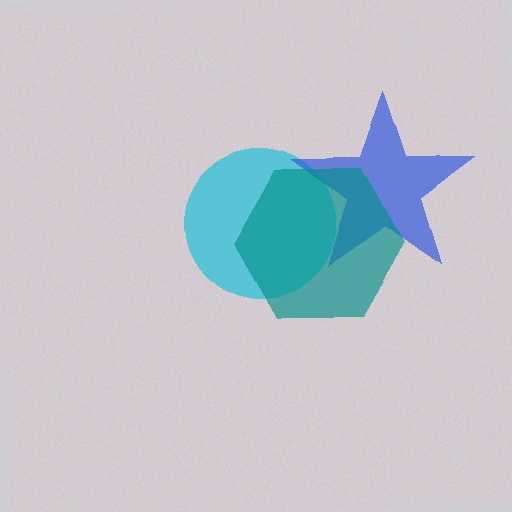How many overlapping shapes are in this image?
There are 3 overlapping shapes in the image.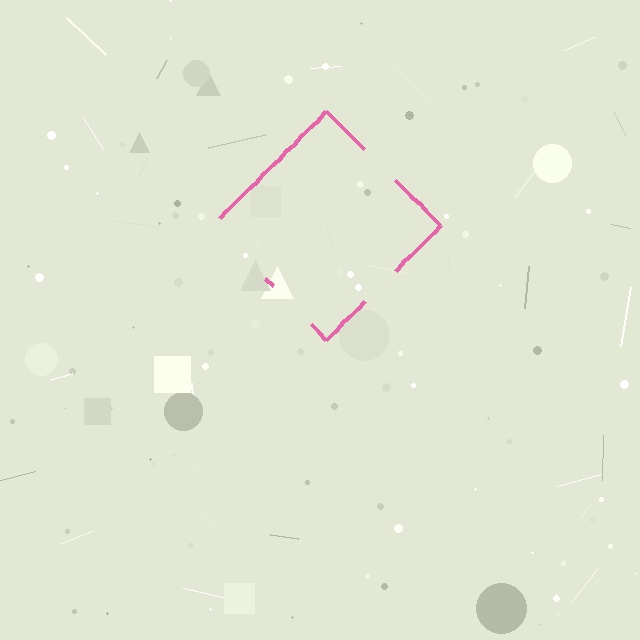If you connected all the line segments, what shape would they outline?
They would outline a diamond.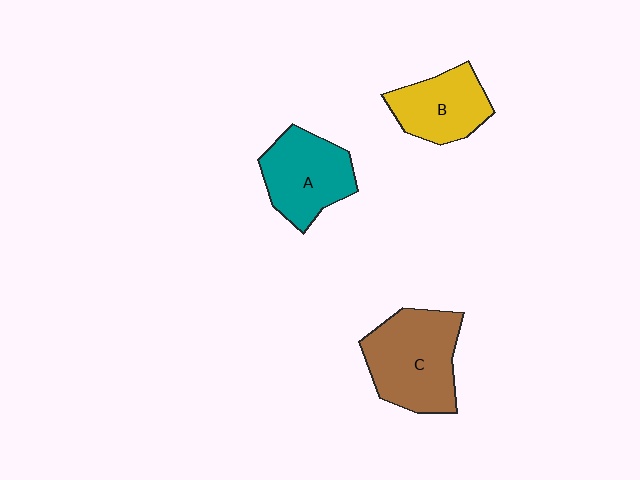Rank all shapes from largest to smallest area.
From largest to smallest: C (brown), A (teal), B (yellow).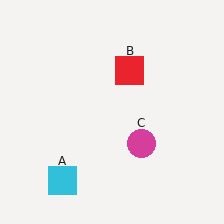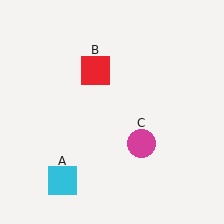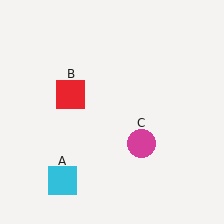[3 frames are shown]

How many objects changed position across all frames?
1 object changed position: red square (object B).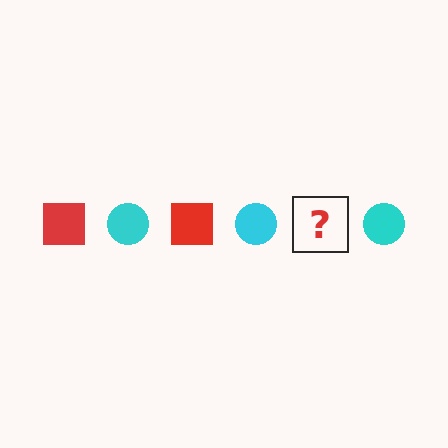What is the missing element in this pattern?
The missing element is a red square.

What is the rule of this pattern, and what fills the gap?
The rule is that the pattern alternates between red square and cyan circle. The gap should be filled with a red square.